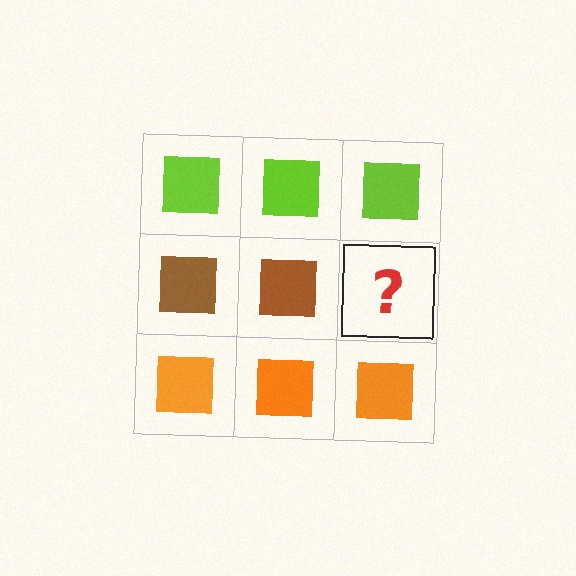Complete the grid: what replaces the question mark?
The question mark should be replaced with a brown square.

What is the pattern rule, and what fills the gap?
The rule is that each row has a consistent color. The gap should be filled with a brown square.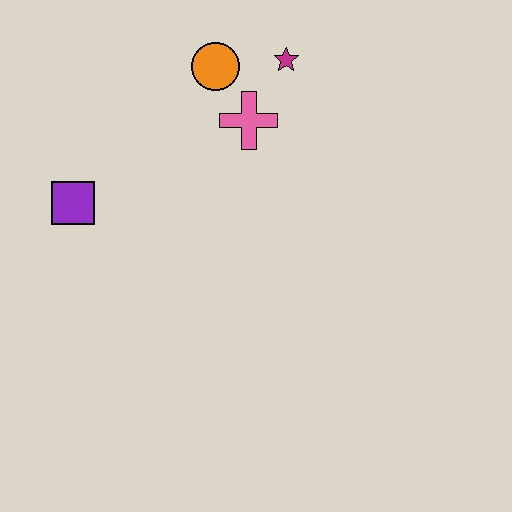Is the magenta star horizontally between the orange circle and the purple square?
No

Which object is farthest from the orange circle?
The purple square is farthest from the orange circle.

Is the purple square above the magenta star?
No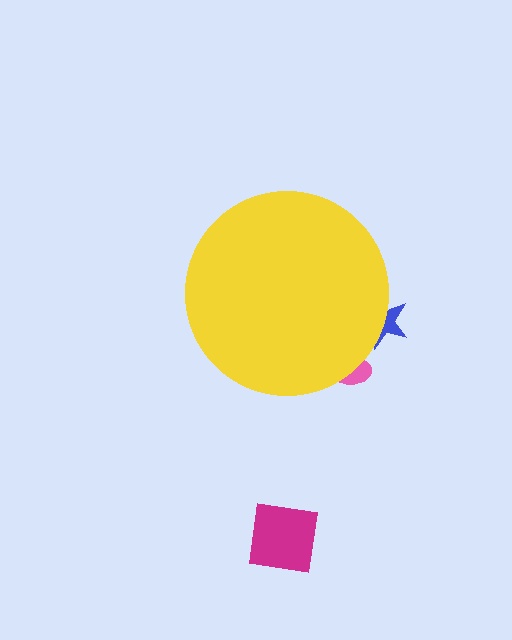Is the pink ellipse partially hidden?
Yes, the pink ellipse is partially hidden behind the yellow circle.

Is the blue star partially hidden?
Yes, the blue star is partially hidden behind the yellow circle.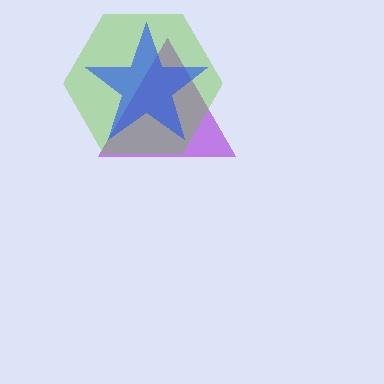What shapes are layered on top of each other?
The layered shapes are: a purple triangle, a lime hexagon, a blue star.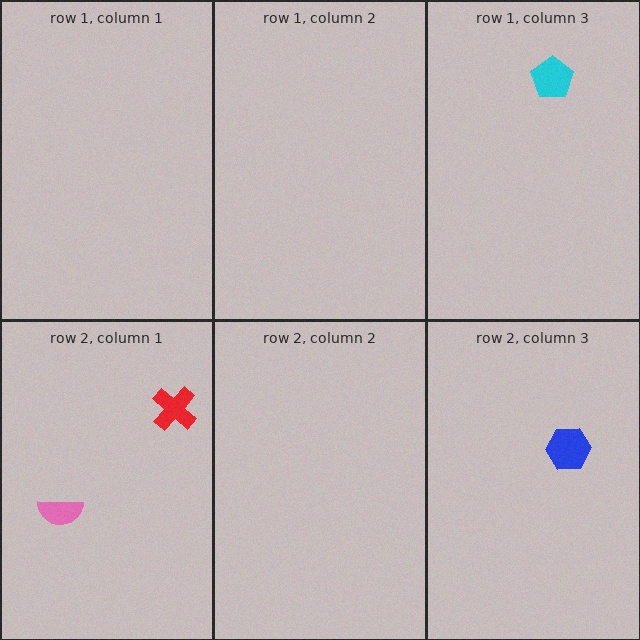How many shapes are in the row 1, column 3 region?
1.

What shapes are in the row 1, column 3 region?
The cyan pentagon.